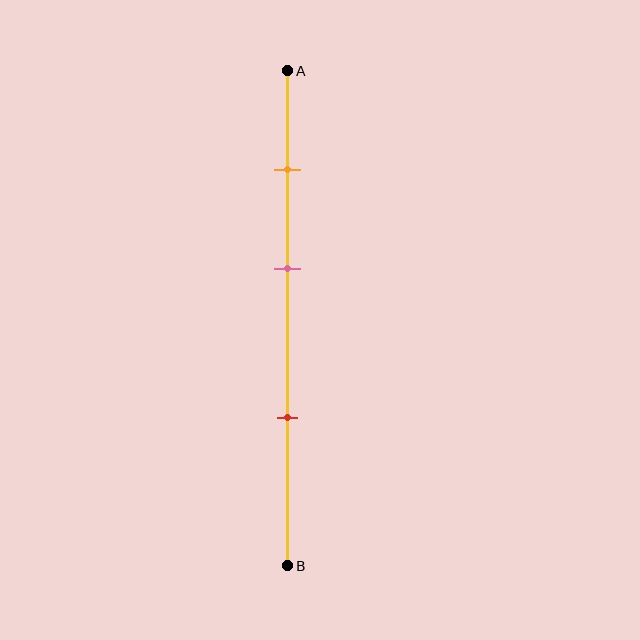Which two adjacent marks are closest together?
The orange and pink marks are the closest adjacent pair.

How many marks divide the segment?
There are 3 marks dividing the segment.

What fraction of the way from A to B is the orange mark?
The orange mark is approximately 20% (0.2) of the way from A to B.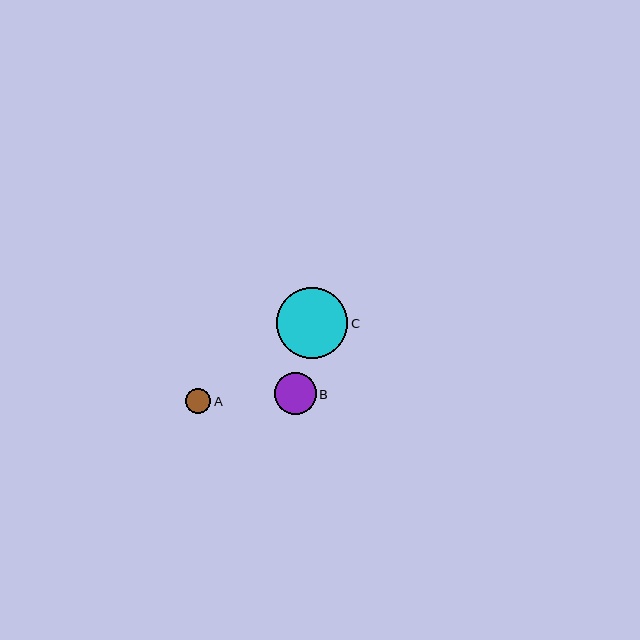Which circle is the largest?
Circle C is the largest with a size of approximately 71 pixels.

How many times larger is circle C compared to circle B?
Circle C is approximately 1.7 times the size of circle B.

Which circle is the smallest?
Circle A is the smallest with a size of approximately 25 pixels.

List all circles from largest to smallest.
From largest to smallest: C, B, A.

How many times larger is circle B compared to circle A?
Circle B is approximately 1.7 times the size of circle A.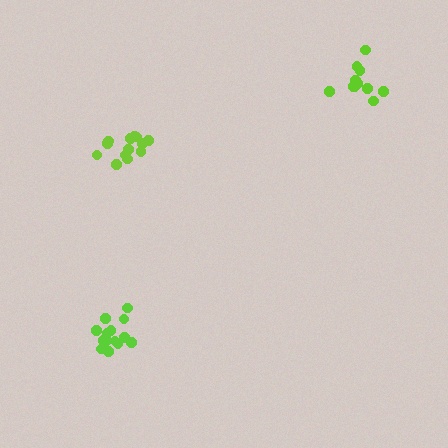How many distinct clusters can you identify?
There are 3 distinct clusters.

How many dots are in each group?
Group 1: 13 dots, Group 2: 11 dots, Group 3: 14 dots (38 total).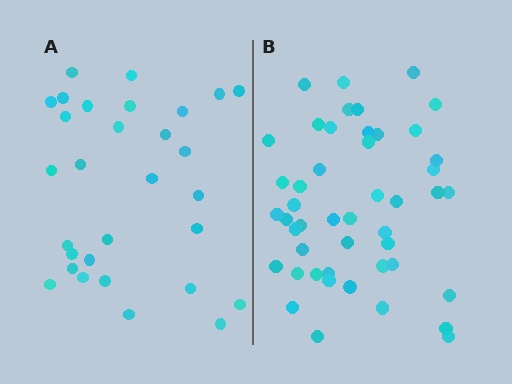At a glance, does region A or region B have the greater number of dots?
Region B (the right region) has more dots.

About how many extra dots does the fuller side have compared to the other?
Region B has approximately 15 more dots than region A.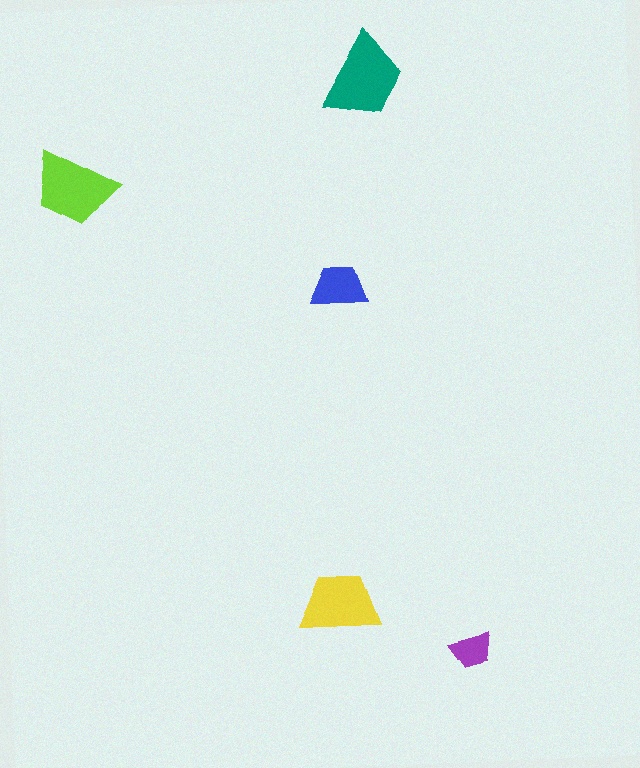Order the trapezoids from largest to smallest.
the teal one, the lime one, the yellow one, the blue one, the purple one.